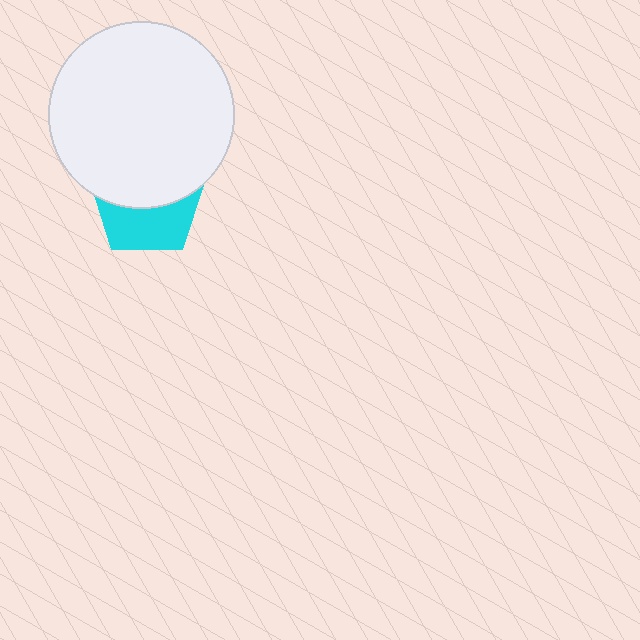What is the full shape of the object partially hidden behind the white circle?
The partially hidden object is a cyan pentagon.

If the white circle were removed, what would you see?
You would see the complete cyan pentagon.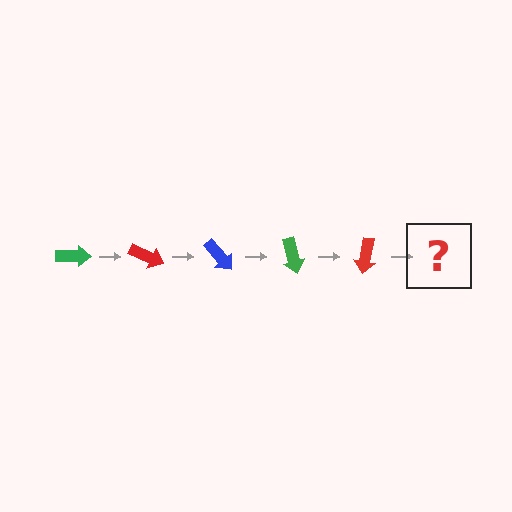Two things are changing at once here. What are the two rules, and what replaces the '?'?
The two rules are that it rotates 25 degrees each step and the color cycles through green, red, and blue. The '?' should be a blue arrow, rotated 125 degrees from the start.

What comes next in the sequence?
The next element should be a blue arrow, rotated 125 degrees from the start.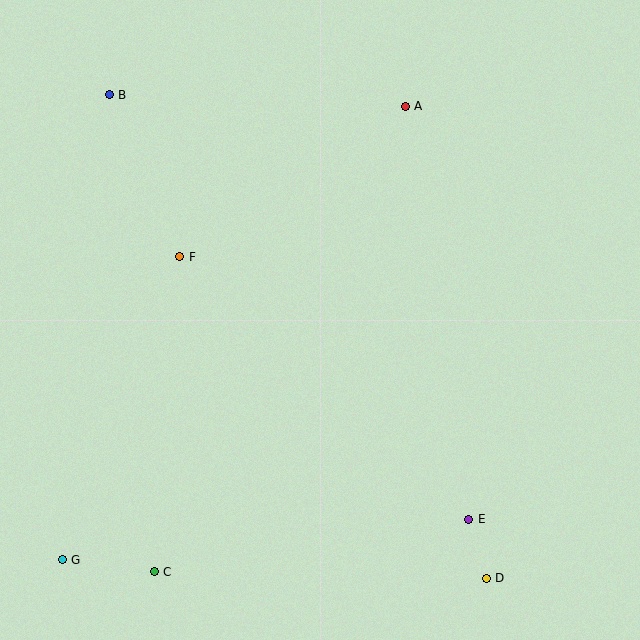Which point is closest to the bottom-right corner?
Point D is closest to the bottom-right corner.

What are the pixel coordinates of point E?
Point E is at (469, 519).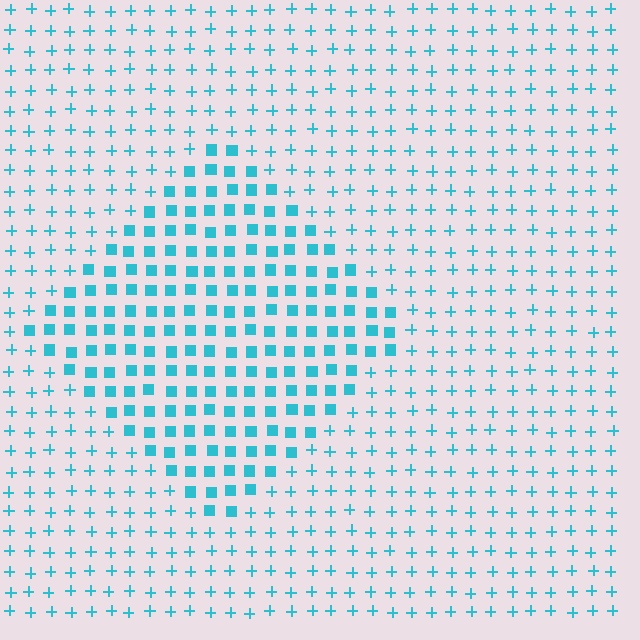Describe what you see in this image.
The image is filled with small cyan elements arranged in a uniform grid. A diamond-shaped region contains squares, while the surrounding area contains plus signs. The boundary is defined purely by the change in element shape.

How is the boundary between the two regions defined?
The boundary is defined by a change in element shape: squares inside vs. plus signs outside. All elements share the same color and spacing.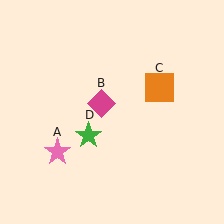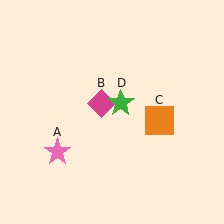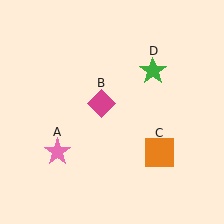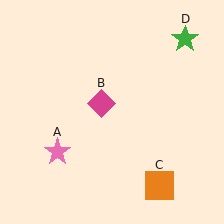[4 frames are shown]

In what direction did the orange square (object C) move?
The orange square (object C) moved down.